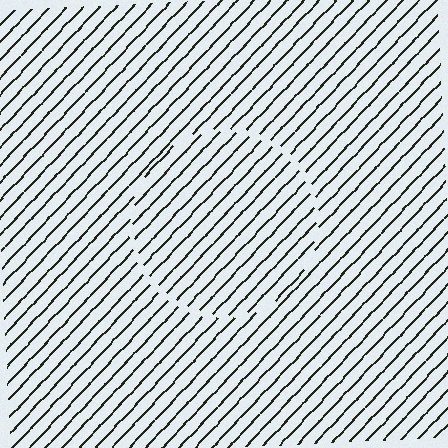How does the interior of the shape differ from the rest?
The interior of the shape contains the same grating, shifted by half a period — the contour is defined by the phase discontinuity where line-ends from the inner and outer gratings abut.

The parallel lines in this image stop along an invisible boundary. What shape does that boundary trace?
An illusory circle. The interior of the shape contains the same grating, shifted by half a period — the contour is defined by the phase discontinuity where line-ends from the inner and outer gratings abut.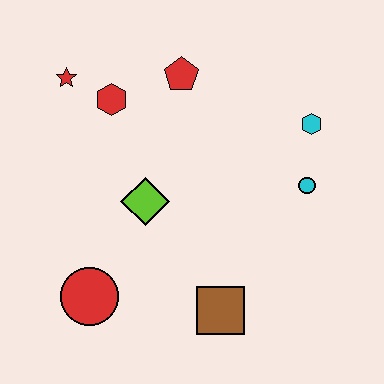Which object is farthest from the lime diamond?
The cyan hexagon is farthest from the lime diamond.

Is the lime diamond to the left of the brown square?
Yes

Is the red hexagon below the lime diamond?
No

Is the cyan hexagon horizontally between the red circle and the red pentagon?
No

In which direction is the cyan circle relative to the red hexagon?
The cyan circle is to the right of the red hexagon.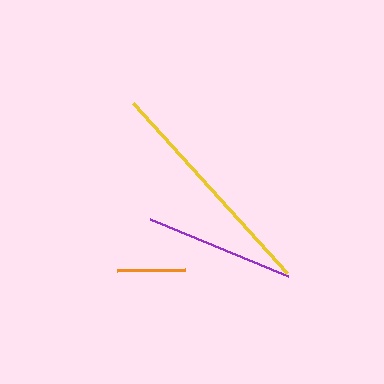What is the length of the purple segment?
The purple segment is approximately 150 pixels long.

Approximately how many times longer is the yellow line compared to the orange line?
The yellow line is approximately 3.4 times the length of the orange line.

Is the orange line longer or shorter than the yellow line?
The yellow line is longer than the orange line.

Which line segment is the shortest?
The orange line is the shortest at approximately 68 pixels.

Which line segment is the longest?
The yellow line is the longest at approximately 229 pixels.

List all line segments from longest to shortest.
From longest to shortest: yellow, purple, orange.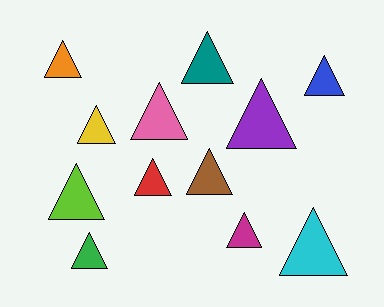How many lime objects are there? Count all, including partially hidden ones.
There is 1 lime object.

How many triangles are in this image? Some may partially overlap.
There are 12 triangles.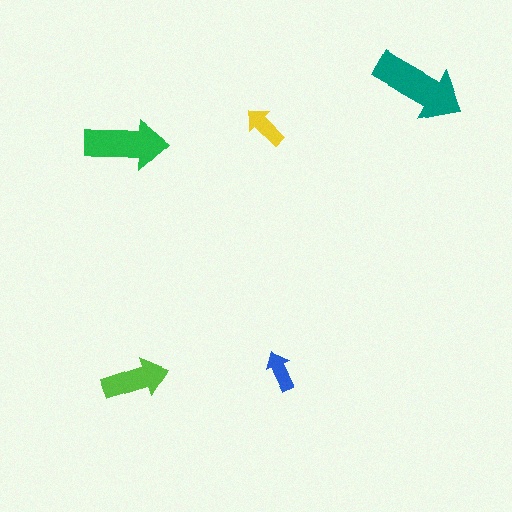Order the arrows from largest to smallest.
the teal one, the green one, the lime one, the yellow one, the blue one.